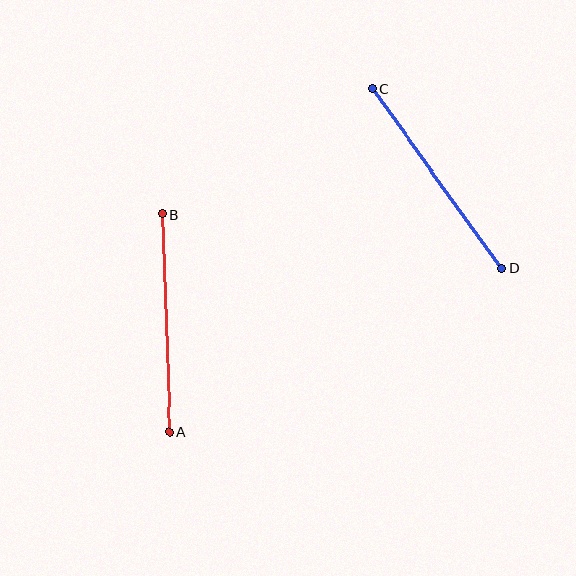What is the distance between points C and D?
The distance is approximately 221 pixels.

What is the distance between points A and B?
The distance is approximately 218 pixels.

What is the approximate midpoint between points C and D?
The midpoint is at approximately (437, 179) pixels.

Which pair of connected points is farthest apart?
Points C and D are farthest apart.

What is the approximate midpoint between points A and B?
The midpoint is at approximately (166, 323) pixels.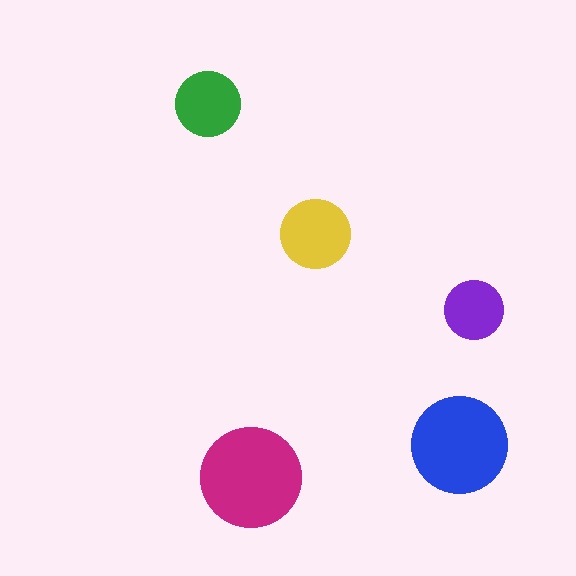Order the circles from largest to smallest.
the magenta one, the blue one, the yellow one, the green one, the purple one.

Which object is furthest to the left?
The green circle is leftmost.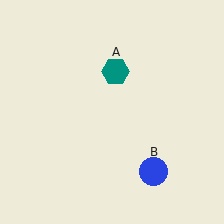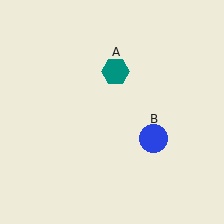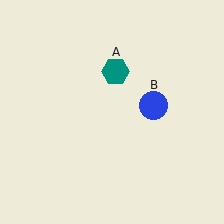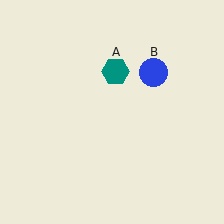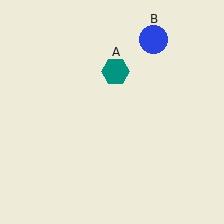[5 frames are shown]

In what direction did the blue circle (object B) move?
The blue circle (object B) moved up.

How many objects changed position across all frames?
1 object changed position: blue circle (object B).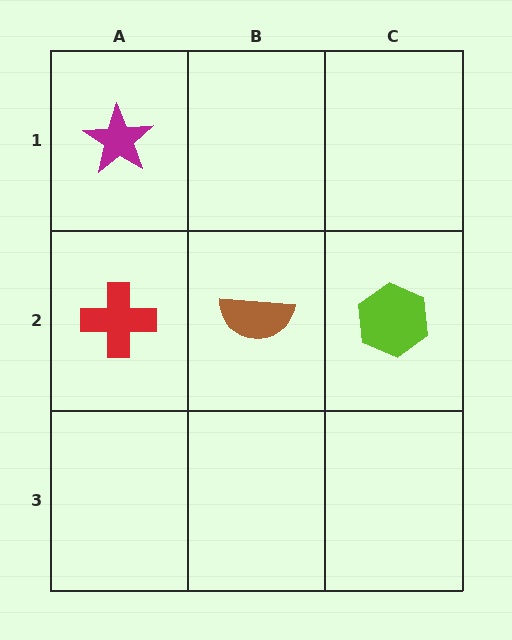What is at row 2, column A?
A red cross.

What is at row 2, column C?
A lime hexagon.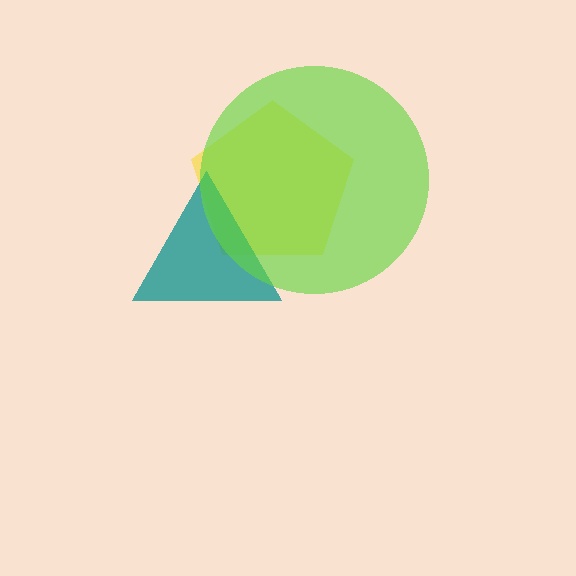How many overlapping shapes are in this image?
There are 3 overlapping shapes in the image.